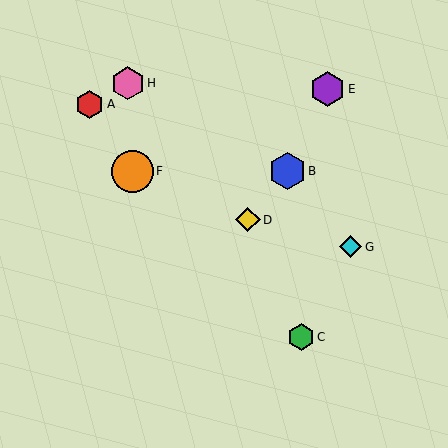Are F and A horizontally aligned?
No, F is at y≈171 and A is at y≈104.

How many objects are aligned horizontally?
2 objects (B, F) are aligned horizontally.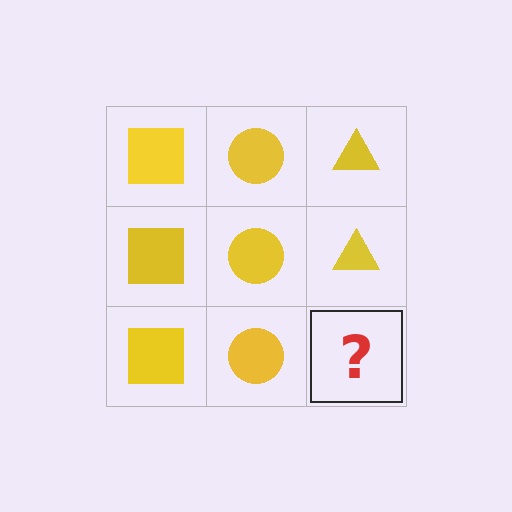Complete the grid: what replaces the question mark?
The question mark should be replaced with a yellow triangle.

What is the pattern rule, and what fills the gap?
The rule is that each column has a consistent shape. The gap should be filled with a yellow triangle.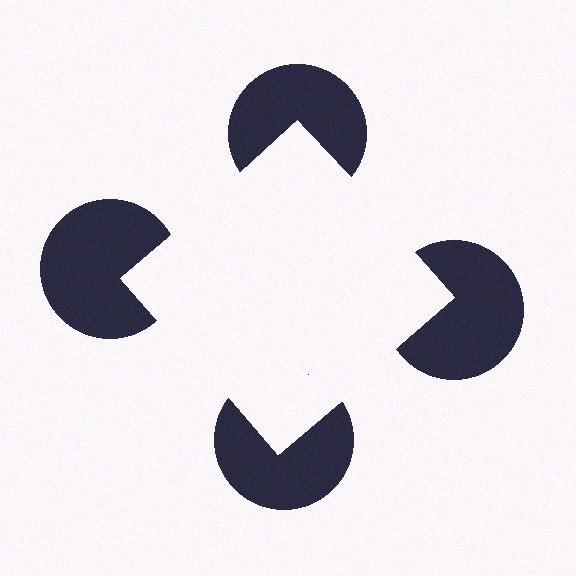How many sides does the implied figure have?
4 sides.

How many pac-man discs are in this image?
There are 4 — one at each vertex of the illusory square.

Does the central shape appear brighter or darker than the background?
It typically appears slightly brighter than the background, even though no actual brightness change is drawn.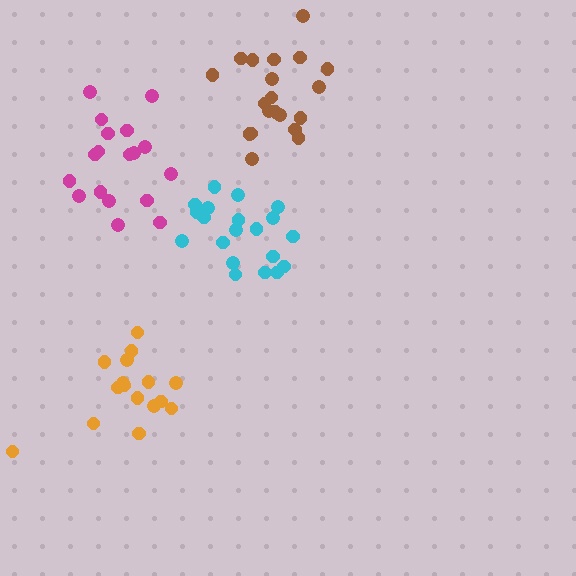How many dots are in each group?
Group 1: 20 dots, Group 2: 18 dots, Group 3: 20 dots, Group 4: 16 dots (74 total).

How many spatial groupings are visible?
There are 4 spatial groupings.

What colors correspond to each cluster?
The clusters are colored: cyan, magenta, brown, orange.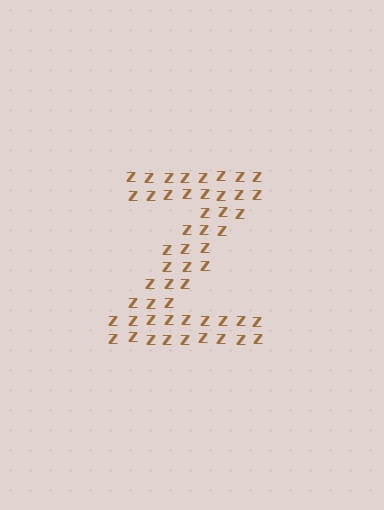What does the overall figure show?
The overall figure shows the letter Z.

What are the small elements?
The small elements are letter Z's.